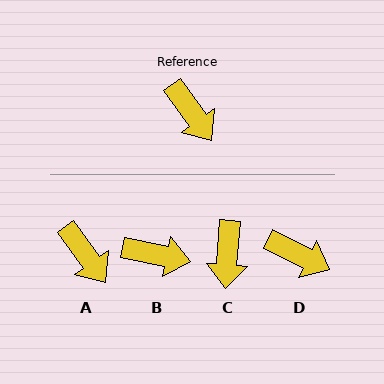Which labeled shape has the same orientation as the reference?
A.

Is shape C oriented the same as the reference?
No, it is off by about 40 degrees.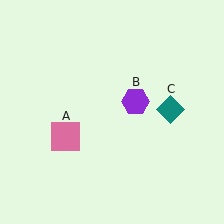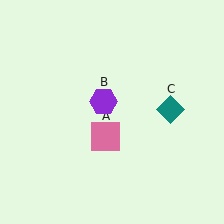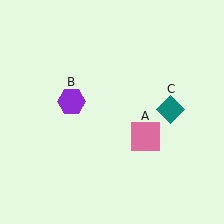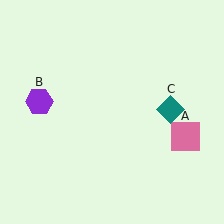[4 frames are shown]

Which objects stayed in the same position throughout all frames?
Teal diamond (object C) remained stationary.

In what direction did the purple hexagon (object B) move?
The purple hexagon (object B) moved left.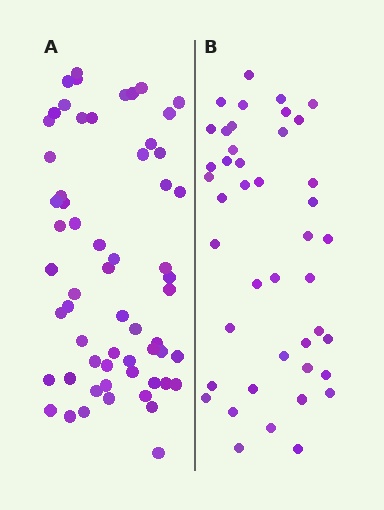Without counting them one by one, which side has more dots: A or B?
Region A (the left region) has more dots.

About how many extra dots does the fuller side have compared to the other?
Region A has approximately 15 more dots than region B.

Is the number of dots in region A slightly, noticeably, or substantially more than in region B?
Region A has noticeably more, but not dramatically so. The ratio is roughly 1.4 to 1.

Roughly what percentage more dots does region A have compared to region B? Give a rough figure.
About 40% more.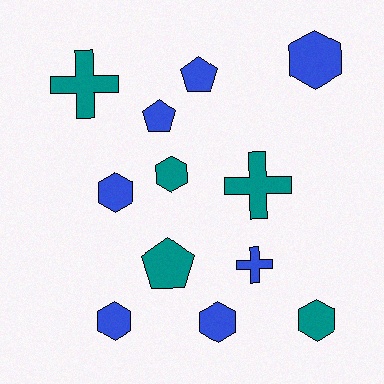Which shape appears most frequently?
Hexagon, with 6 objects.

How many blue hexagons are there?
There are 4 blue hexagons.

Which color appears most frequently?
Blue, with 7 objects.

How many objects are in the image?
There are 12 objects.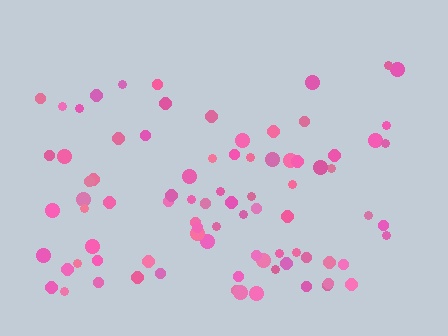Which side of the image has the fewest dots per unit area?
The top.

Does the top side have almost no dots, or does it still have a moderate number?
Still a moderate number, just noticeably fewer than the bottom.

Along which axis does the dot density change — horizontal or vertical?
Vertical.